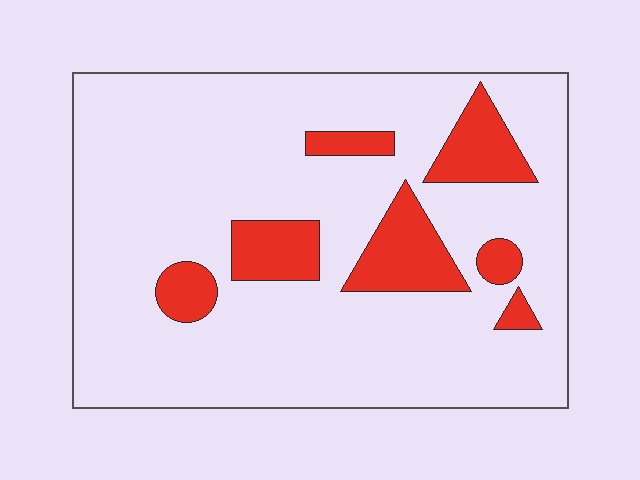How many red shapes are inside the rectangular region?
7.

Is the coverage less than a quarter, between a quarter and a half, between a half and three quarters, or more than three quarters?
Less than a quarter.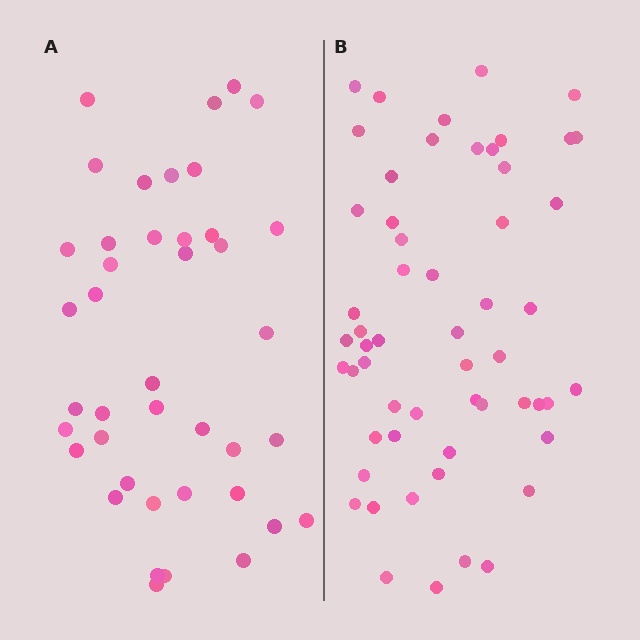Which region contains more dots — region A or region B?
Region B (the right region) has more dots.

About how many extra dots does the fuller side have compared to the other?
Region B has approximately 15 more dots than region A.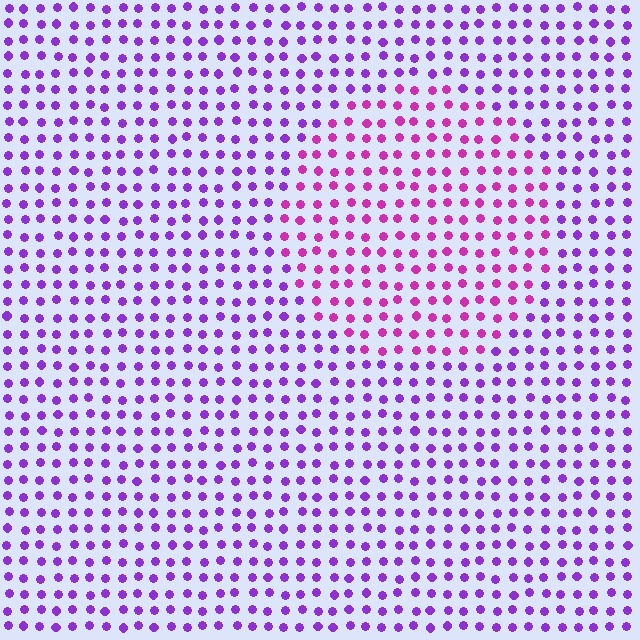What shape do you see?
I see a circle.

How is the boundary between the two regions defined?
The boundary is defined purely by a slight shift in hue (about 36 degrees). Spacing, size, and orientation are identical on both sides.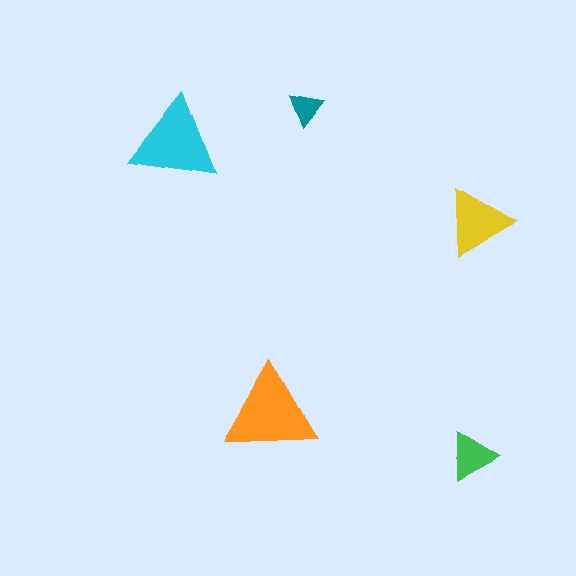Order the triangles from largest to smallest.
the orange one, the cyan one, the yellow one, the green one, the teal one.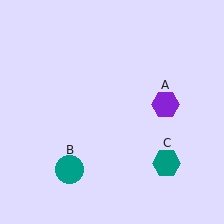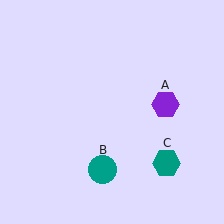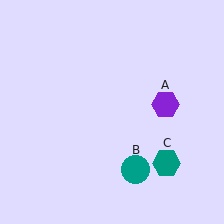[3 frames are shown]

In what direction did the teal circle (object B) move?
The teal circle (object B) moved right.